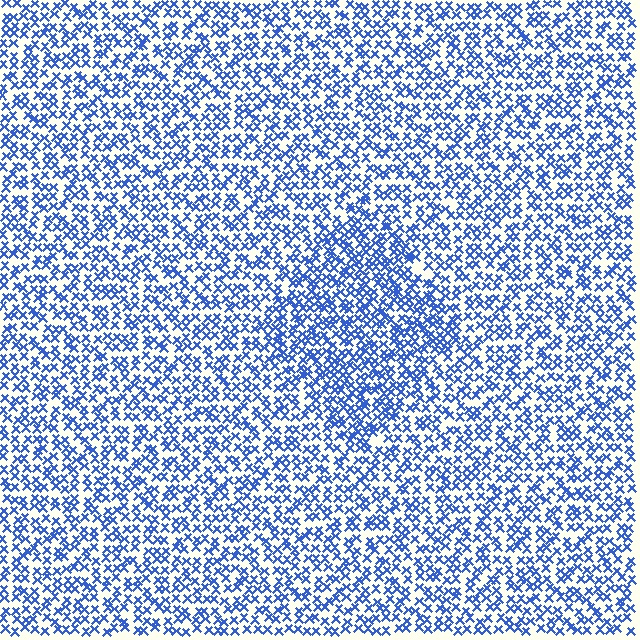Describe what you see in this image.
The image contains small blue elements arranged at two different densities. A diamond-shaped region is visible where the elements are more densely packed than the surrounding area.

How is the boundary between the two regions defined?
The boundary is defined by a change in element density (approximately 1.5x ratio). All elements are the same color, size, and shape.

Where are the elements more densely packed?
The elements are more densely packed inside the diamond boundary.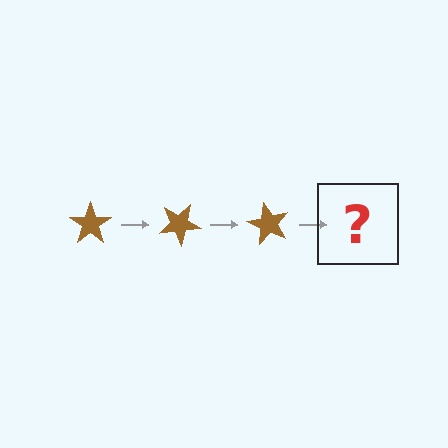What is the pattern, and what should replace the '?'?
The pattern is that the star rotates 30 degrees each step. The '?' should be a brown star rotated 90 degrees.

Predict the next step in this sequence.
The next step is a brown star rotated 90 degrees.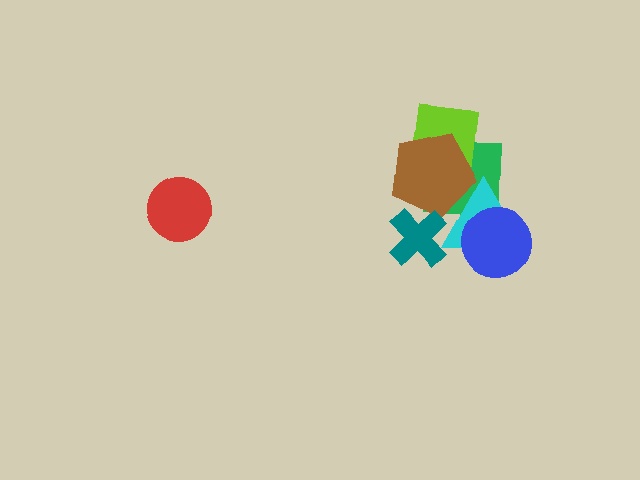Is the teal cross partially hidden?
Yes, it is partially covered by another shape.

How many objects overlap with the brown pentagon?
4 objects overlap with the brown pentagon.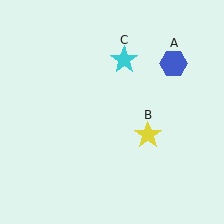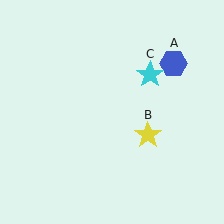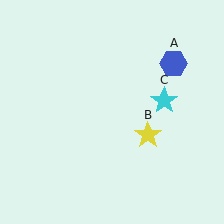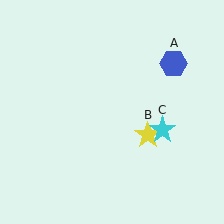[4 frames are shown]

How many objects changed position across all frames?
1 object changed position: cyan star (object C).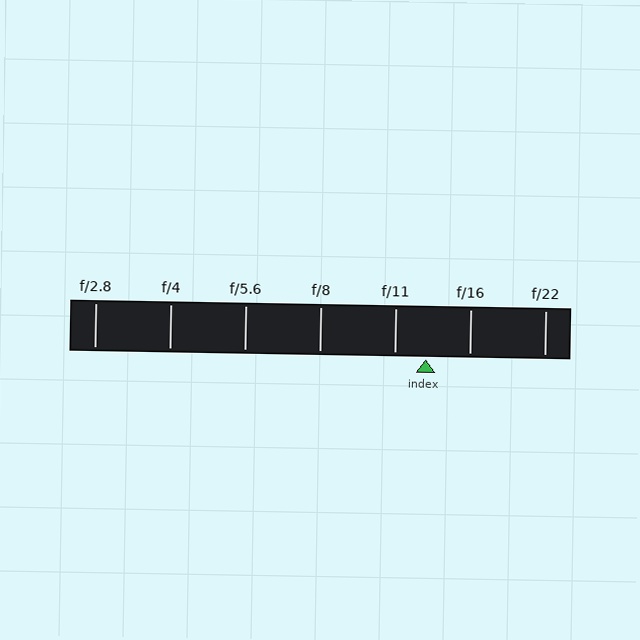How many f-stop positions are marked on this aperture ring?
There are 7 f-stop positions marked.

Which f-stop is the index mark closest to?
The index mark is closest to f/11.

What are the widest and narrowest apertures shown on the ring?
The widest aperture shown is f/2.8 and the narrowest is f/22.